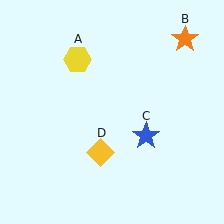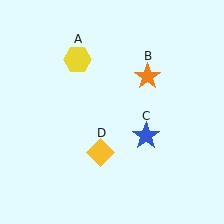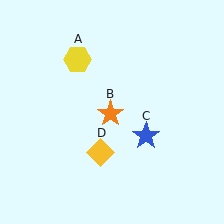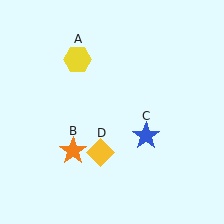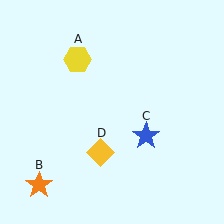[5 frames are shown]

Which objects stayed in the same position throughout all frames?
Yellow hexagon (object A) and blue star (object C) and yellow diamond (object D) remained stationary.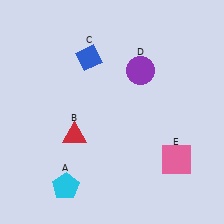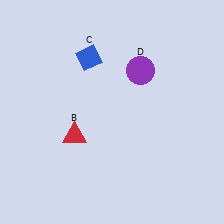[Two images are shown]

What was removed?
The pink square (E), the cyan pentagon (A) were removed in Image 2.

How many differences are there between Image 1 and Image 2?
There are 2 differences between the two images.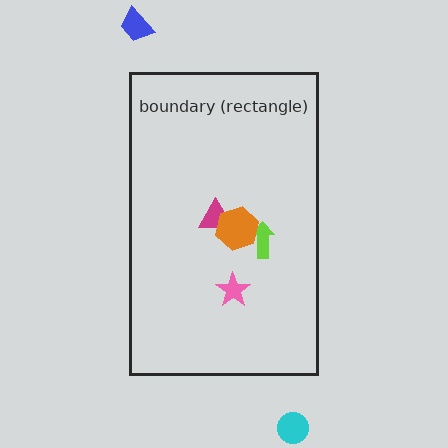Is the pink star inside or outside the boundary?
Inside.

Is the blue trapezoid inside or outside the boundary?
Outside.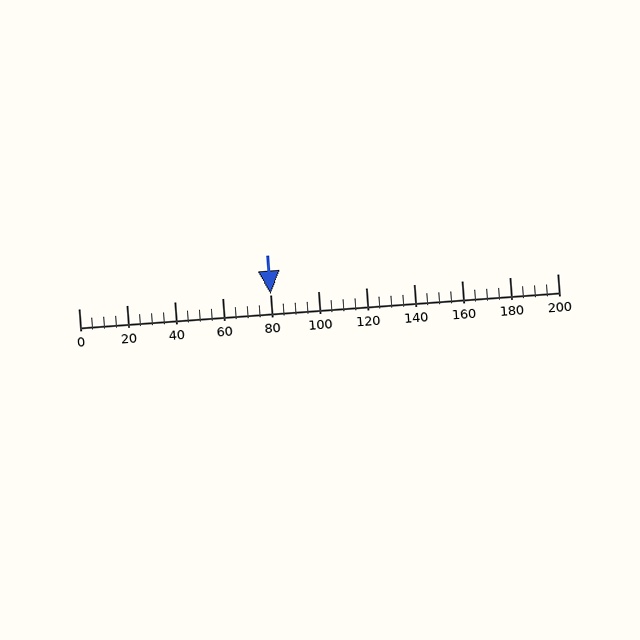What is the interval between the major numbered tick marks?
The major tick marks are spaced 20 units apart.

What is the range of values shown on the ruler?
The ruler shows values from 0 to 200.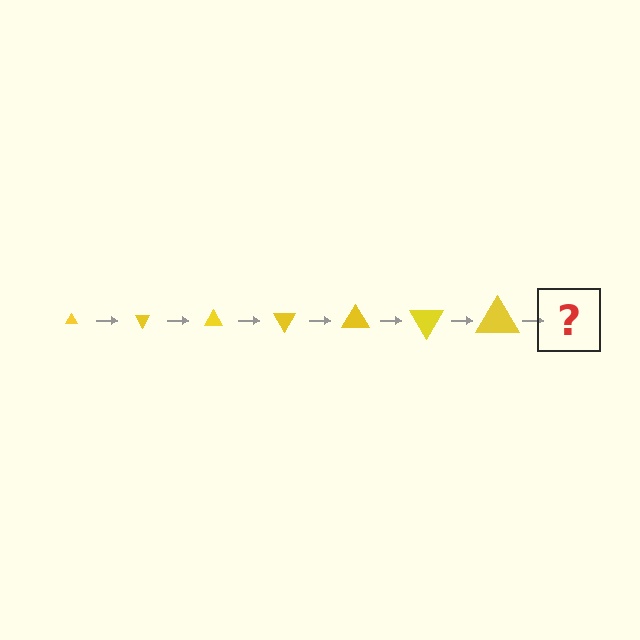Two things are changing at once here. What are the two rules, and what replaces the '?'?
The two rules are that the triangle grows larger each step and it rotates 60 degrees each step. The '?' should be a triangle, larger than the previous one and rotated 420 degrees from the start.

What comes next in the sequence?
The next element should be a triangle, larger than the previous one and rotated 420 degrees from the start.